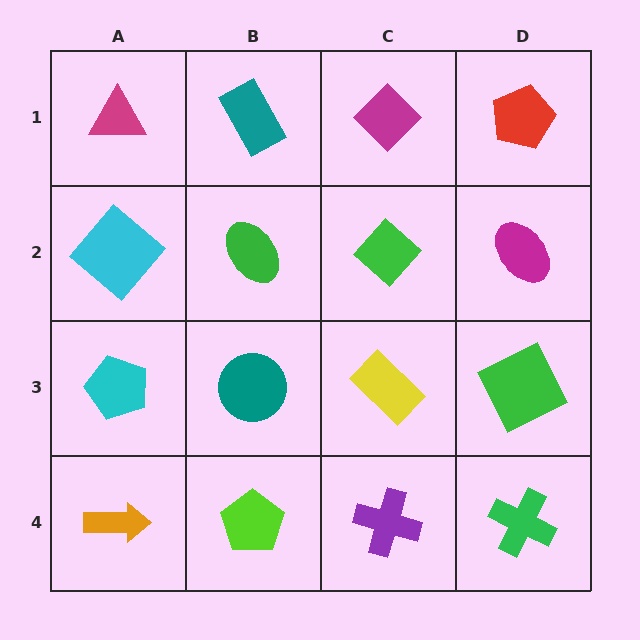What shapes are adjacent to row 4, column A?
A cyan pentagon (row 3, column A), a lime pentagon (row 4, column B).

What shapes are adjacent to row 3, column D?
A magenta ellipse (row 2, column D), a green cross (row 4, column D), a yellow rectangle (row 3, column C).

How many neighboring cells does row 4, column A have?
2.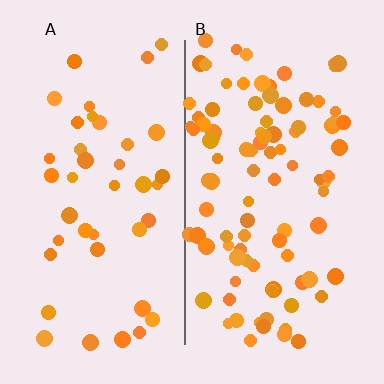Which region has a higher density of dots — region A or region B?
B (the right).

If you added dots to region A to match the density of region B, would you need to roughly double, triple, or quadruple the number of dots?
Approximately double.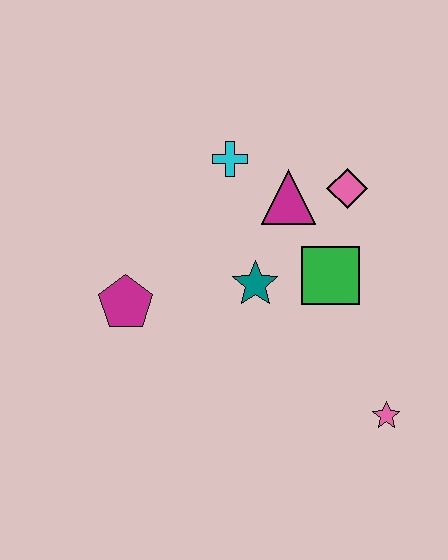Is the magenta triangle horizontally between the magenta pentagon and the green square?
Yes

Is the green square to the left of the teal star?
No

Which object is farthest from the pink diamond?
The magenta pentagon is farthest from the pink diamond.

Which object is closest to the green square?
The teal star is closest to the green square.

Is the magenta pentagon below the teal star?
Yes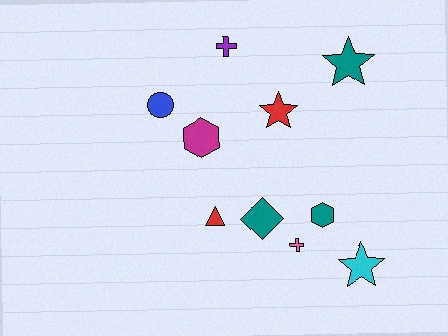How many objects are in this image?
There are 10 objects.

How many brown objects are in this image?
There are no brown objects.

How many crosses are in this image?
There are 2 crosses.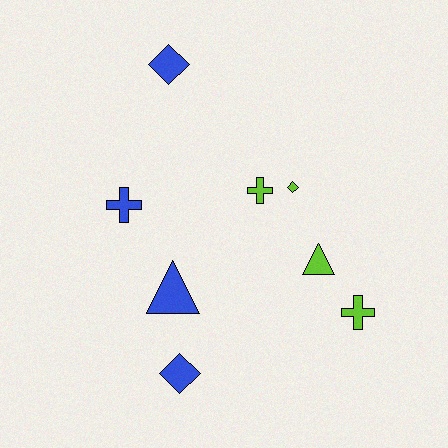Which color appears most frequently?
Lime, with 4 objects.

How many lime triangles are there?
There is 1 lime triangle.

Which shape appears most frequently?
Diamond, with 3 objects.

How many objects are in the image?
There are 8 objects.